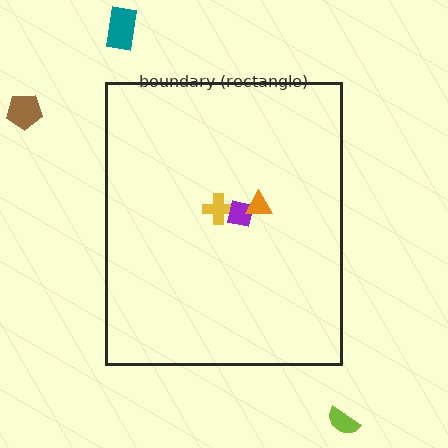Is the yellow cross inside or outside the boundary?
Inside.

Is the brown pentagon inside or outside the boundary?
Outside.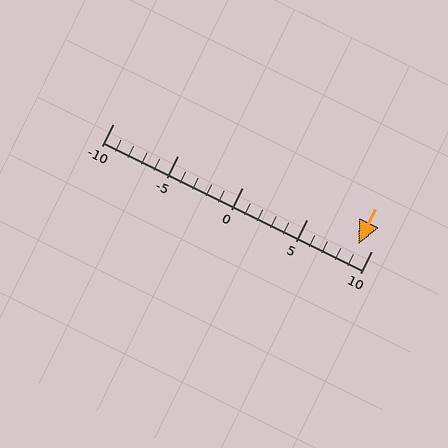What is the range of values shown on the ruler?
The ruler shows values from -10 to 10.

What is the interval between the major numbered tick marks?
The major tick marks are spaced 5 units apart.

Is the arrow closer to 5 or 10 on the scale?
The arrow is closer to 10.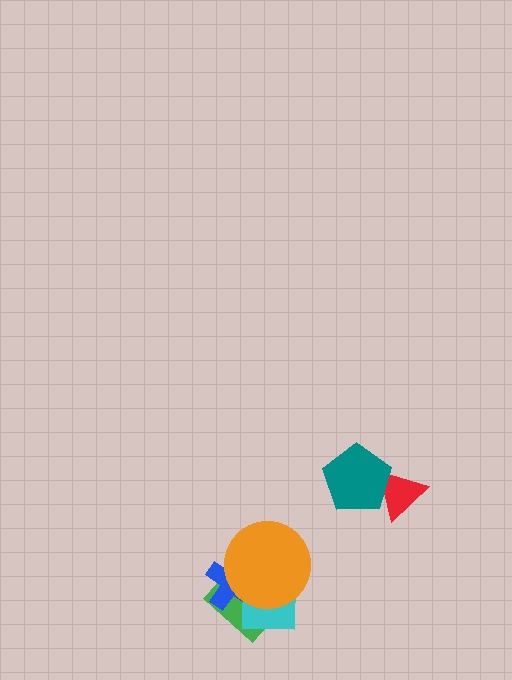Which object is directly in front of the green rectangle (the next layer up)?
The blue cross is directly in front of the green rectangle.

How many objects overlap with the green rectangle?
3 objects overlap with the green rectangle.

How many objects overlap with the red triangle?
1 object overlaps with the red triangle.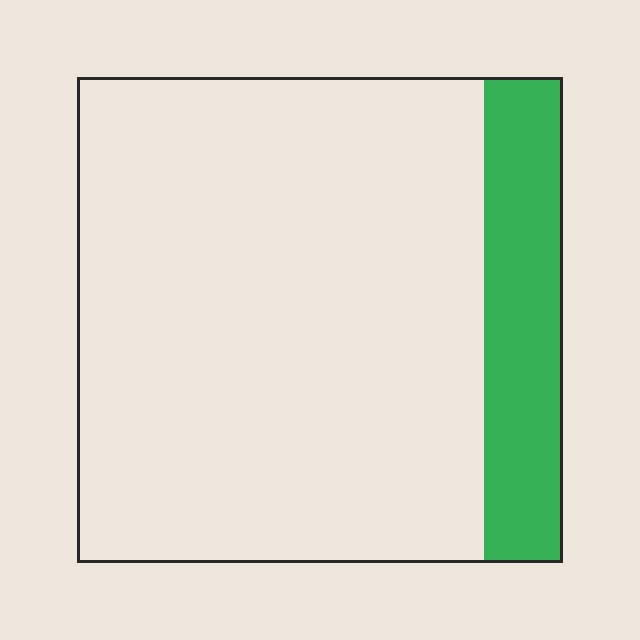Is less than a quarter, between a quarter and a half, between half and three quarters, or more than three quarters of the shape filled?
Less than a quarter.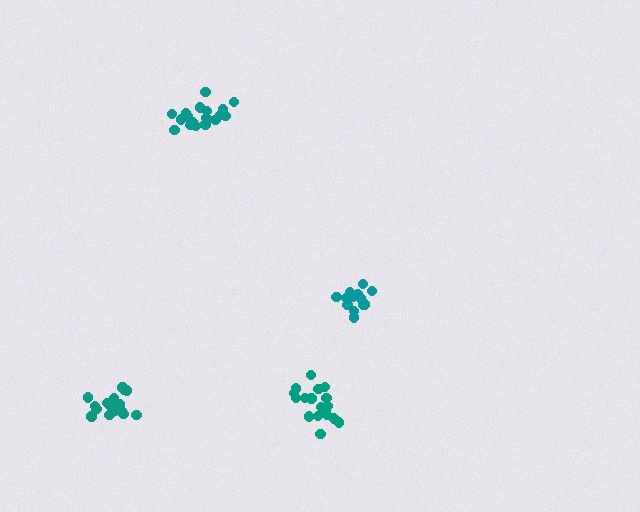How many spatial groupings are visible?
There are 4 spatial groupings.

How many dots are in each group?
Group 1: 14 dots, Group 2: 18 dots, Group 3: 18 dots, Group 4: 18 dots (68 total).